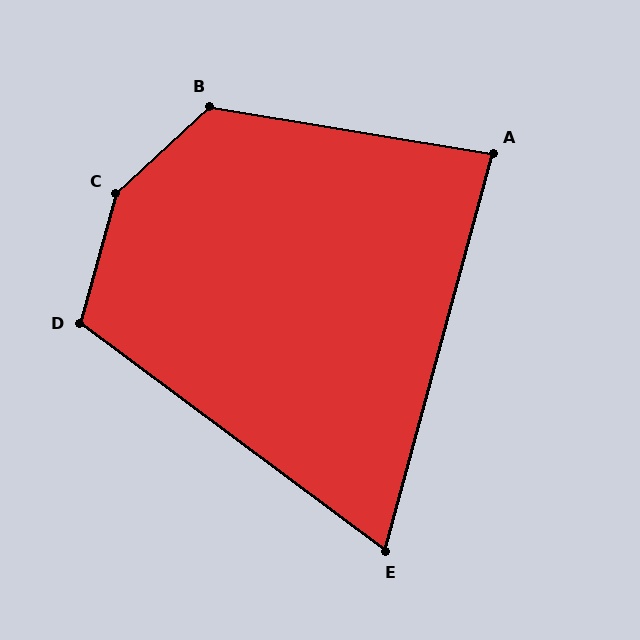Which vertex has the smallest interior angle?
E, at approximately 68 degrees.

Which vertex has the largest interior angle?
C, at approximately 148 degrees.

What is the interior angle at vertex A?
Approximately 84 degrees (acute).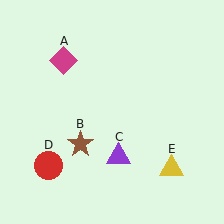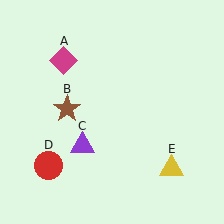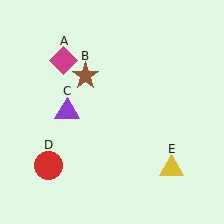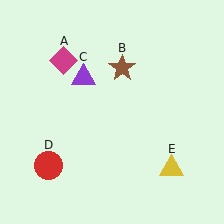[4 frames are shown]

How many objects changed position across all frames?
2 objects changed position: brown star (object B), purple triangle (object C).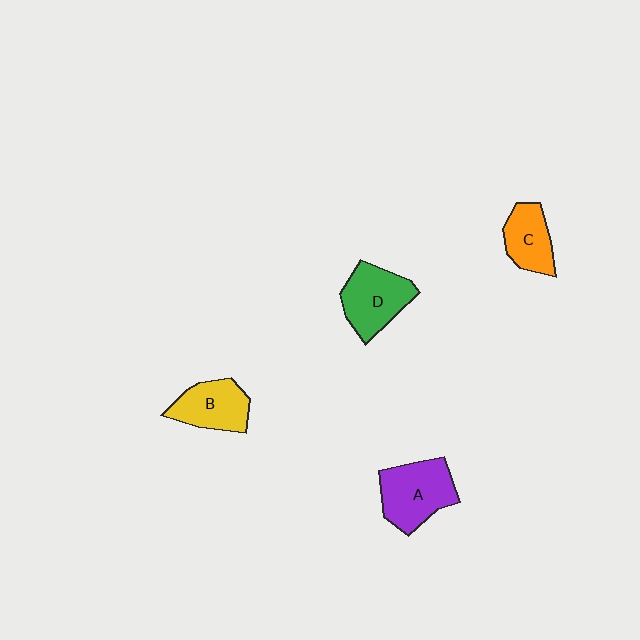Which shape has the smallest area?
Shape C (orange).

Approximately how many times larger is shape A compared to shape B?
Approximately 1.3 times.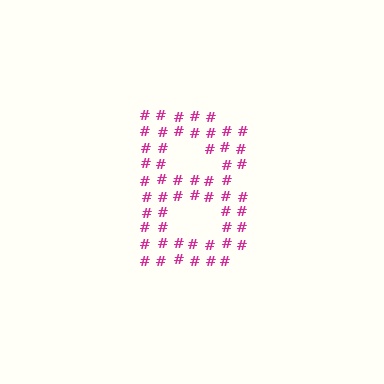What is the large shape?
The large shape is the letter B.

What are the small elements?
The small elements are hash symbols.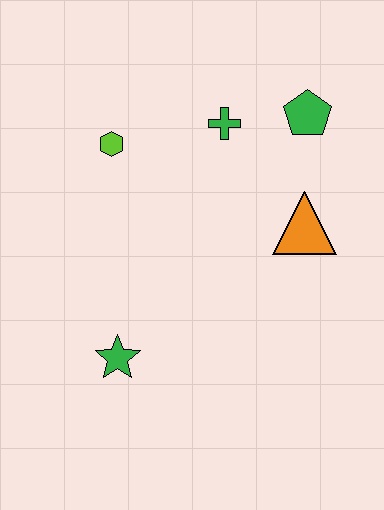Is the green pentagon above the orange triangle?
Yes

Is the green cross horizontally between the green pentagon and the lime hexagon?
Yes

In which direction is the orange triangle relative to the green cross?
The orange triangle is below the green cross.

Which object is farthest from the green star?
The green pentagon is farthest from the green star.